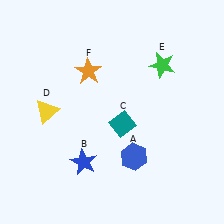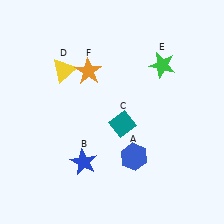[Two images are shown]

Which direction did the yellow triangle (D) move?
The yellow triangle (D) moved up.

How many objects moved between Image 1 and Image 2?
1 object moved between the two images.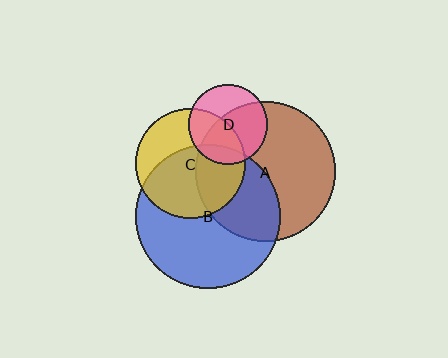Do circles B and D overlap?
Yes.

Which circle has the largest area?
Circle B (blue).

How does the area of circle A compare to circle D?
Approximately 3.1 times.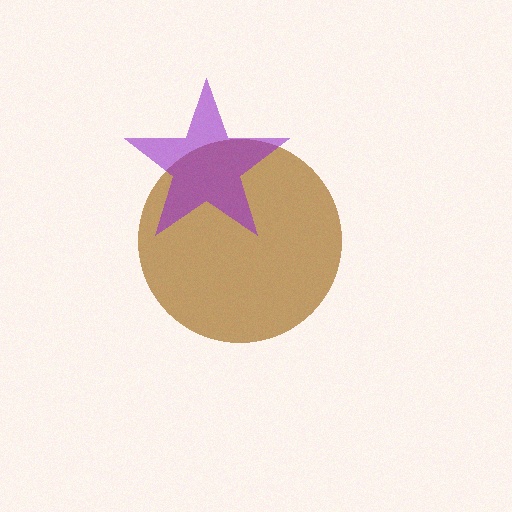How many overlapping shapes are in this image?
There are 2 overlapping shapes in the image.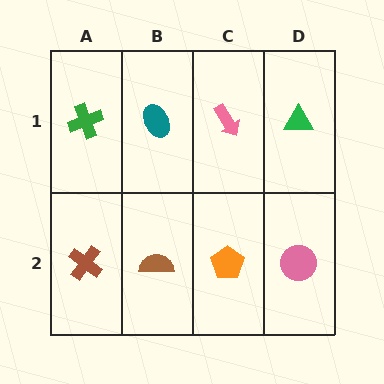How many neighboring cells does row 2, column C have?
3.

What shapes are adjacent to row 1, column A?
A brown cross (row 2, column A), a teal ellipse (row 1, column B).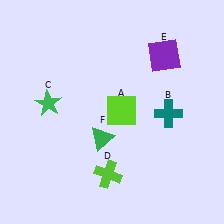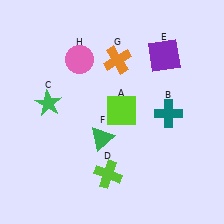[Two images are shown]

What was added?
An orange cross (G), a pink circle (H) were added in Image 2.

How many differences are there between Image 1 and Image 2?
There are 2 differences between the two images.